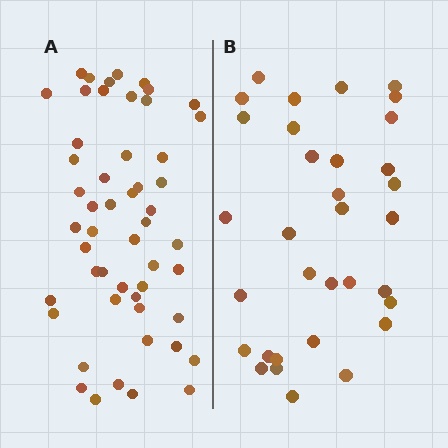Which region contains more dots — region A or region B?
Region A (the left region) has more dots.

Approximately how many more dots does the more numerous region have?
Region A has approximately 20 more dots than region B.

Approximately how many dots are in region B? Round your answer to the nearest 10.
About 30 dots. (The exact count is 33, which rounds to 30.)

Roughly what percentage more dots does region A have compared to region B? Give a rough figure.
About 60% more.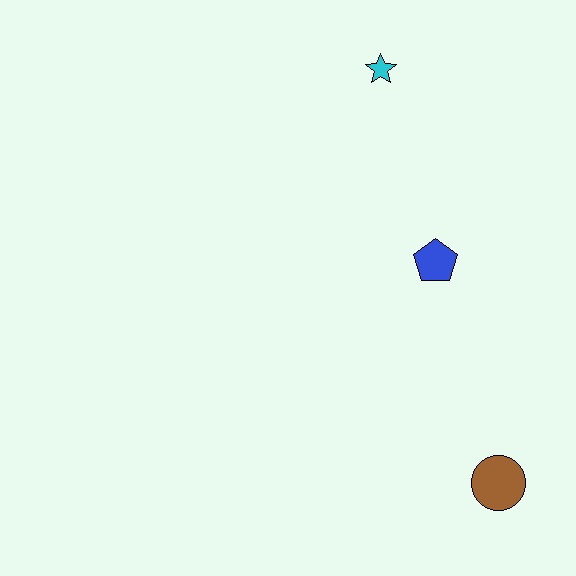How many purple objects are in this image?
There are no purple objects.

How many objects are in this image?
There are 3 objects.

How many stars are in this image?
There is 1 star.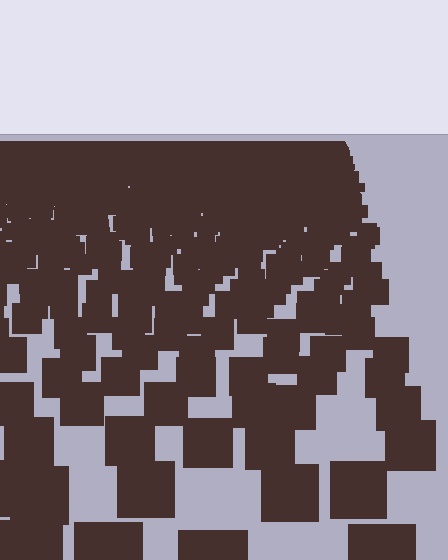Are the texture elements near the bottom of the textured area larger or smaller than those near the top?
Larger. Near the bottom, elements are closer to the viewer and appear at a bigger on-screen size.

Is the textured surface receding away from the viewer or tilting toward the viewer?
The surface is receding away from the viewer. Texture elements get smaller and denser toward the top.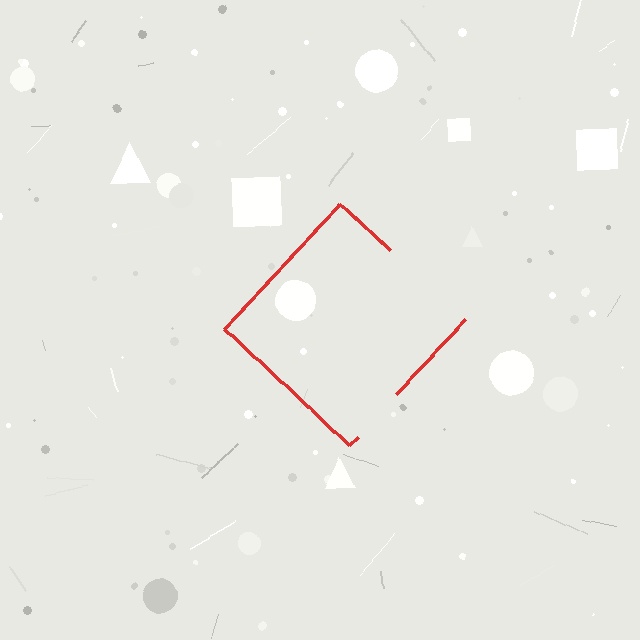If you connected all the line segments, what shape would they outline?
They would outline a diamond.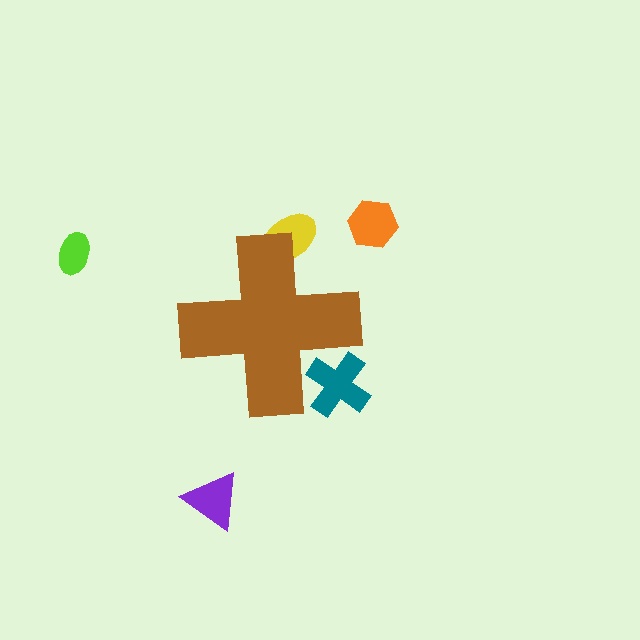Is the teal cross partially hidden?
Yes, the teal cross is partially hidden behind the brown cross.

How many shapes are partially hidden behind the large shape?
2 shapes are partially hidden.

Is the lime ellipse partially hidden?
No, the lime ellipse is fully visible.